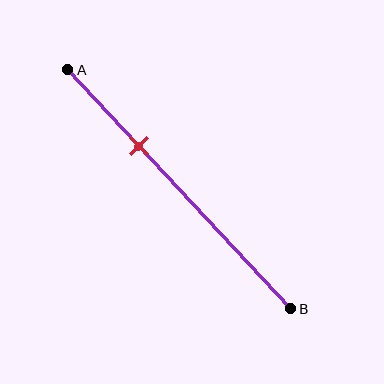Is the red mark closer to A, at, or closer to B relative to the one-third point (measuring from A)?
The red mark is approximately at the one-third point of segment AB.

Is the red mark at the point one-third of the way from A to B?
Yes, the mark is approximately at the one-third point.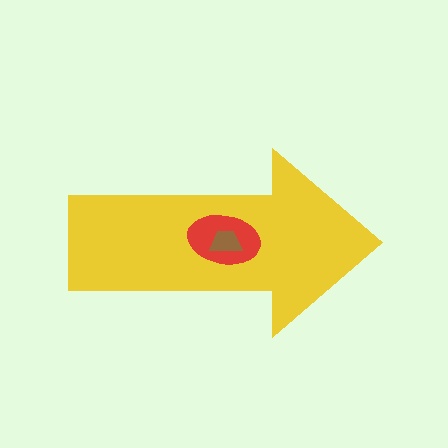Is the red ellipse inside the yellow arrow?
Yes.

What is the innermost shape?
The brown trapezoid.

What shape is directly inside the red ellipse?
The brown trapezoid.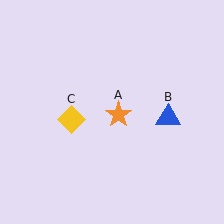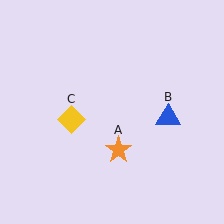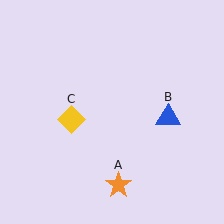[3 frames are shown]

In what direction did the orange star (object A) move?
The orange star (object A) moved down.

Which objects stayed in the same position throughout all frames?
Blue triangle (object B) and yellow diamond (object C) remained stationary.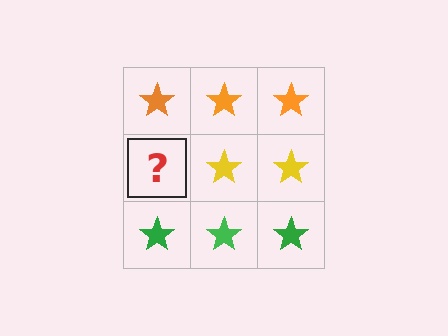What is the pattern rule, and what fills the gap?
The rule is that each row has a consistent color. The gap should be filled with a yellow star.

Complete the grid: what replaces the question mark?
The question mark should be replaced with a yellow star.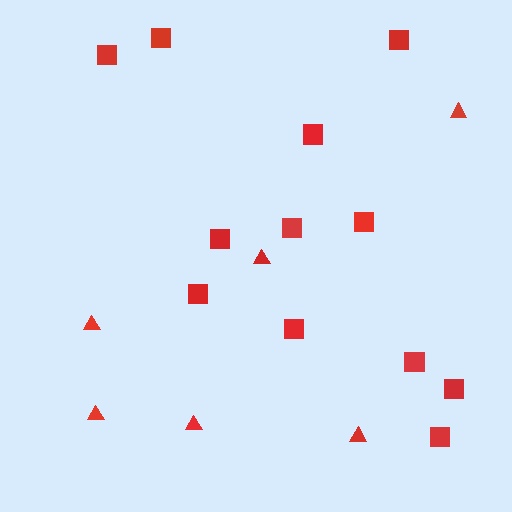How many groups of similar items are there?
There are 2 groups: one group of triangles (6) and one group of squares (12).